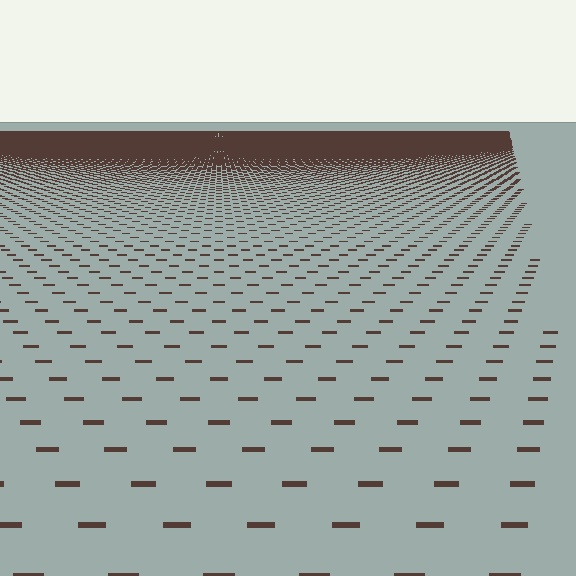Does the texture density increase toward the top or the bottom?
Density increases toward the top.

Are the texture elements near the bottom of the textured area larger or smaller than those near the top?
Larger. Near the bottom, elements are closer to the viewer and appear at a bigger on-screen size.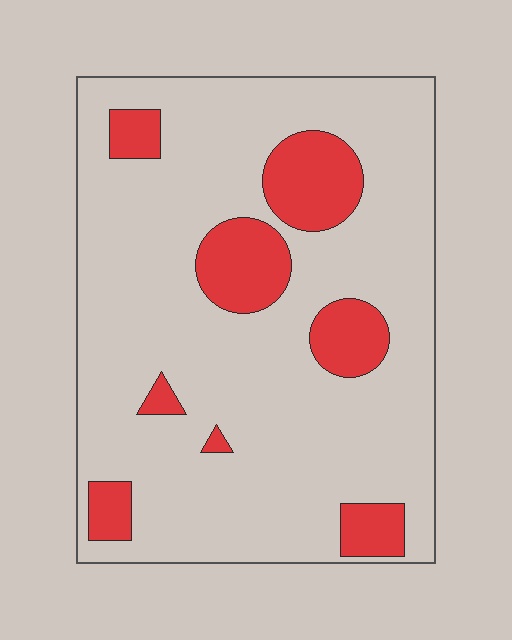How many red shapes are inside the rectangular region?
8.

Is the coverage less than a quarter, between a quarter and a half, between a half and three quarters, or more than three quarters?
Less than a quarter.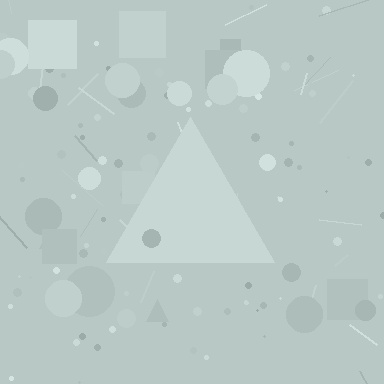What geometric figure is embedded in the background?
A triangle is embedded in the background.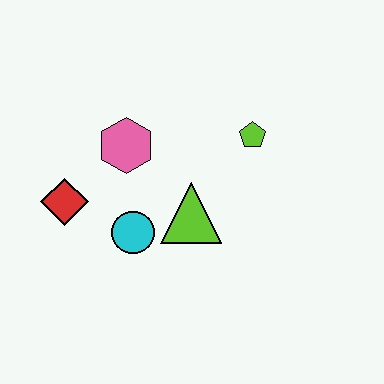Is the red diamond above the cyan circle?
Yes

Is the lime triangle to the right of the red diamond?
Yes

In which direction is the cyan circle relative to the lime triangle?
The cyan circle is to the left of the lime triangle.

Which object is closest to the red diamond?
The cyan circle is closest to the red diamond.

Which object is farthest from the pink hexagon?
The lime pentagon is farthest from the pink hexagon.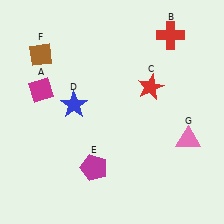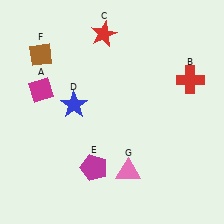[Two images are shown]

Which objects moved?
The objects that moved are: the red cross (B), the red star (C), the pink triangle (G).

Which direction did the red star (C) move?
The red star (C) moved up.